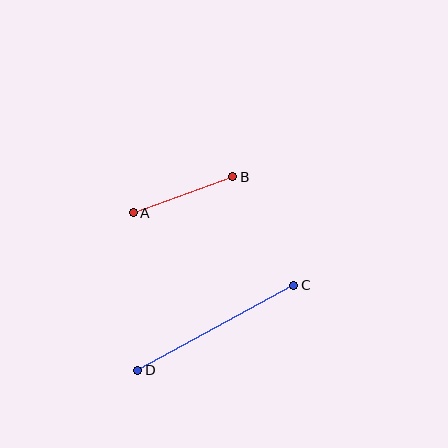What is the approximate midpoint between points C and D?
The midpoint is at approximately (216, 328) pixels.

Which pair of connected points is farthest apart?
Points C and D are farthest apart.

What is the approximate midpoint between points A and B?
The midpoint is at approximately (183, 195) pixels.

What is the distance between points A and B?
The distance is approximately 106 pixels.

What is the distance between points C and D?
The distance is approximately 177 pixels.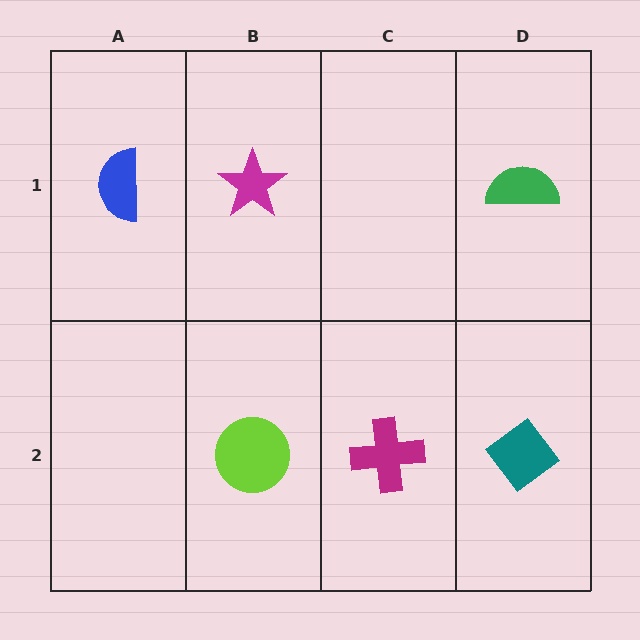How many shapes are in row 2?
3 shapes.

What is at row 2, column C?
A magenta cross.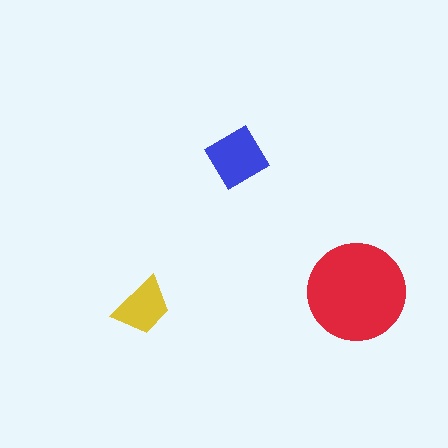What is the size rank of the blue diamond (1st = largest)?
2nd.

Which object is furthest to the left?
The yellow trapezoid is leftmost.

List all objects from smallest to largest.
The yellow trapezoid, the blue diamond, the red circle.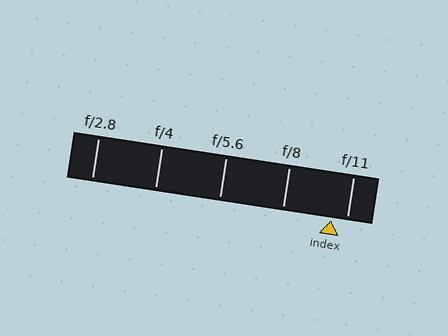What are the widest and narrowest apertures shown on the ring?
The widest aperture shown is f/2.8 and the narrowest is f/11.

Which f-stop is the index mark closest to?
The index mark is closest to f/11.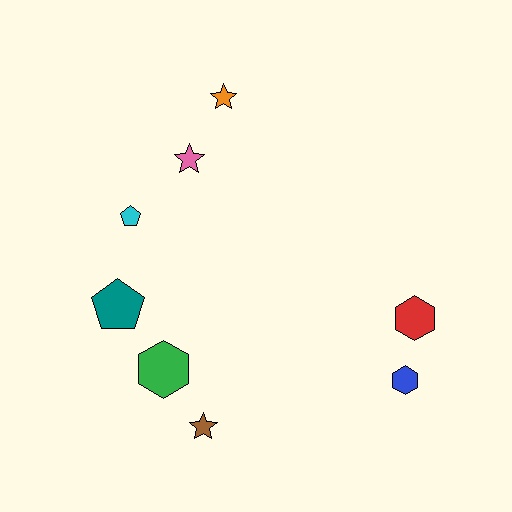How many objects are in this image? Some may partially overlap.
There are 8 objects.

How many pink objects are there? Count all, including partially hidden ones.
There is 1 pink object.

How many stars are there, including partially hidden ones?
There are 3 stars.